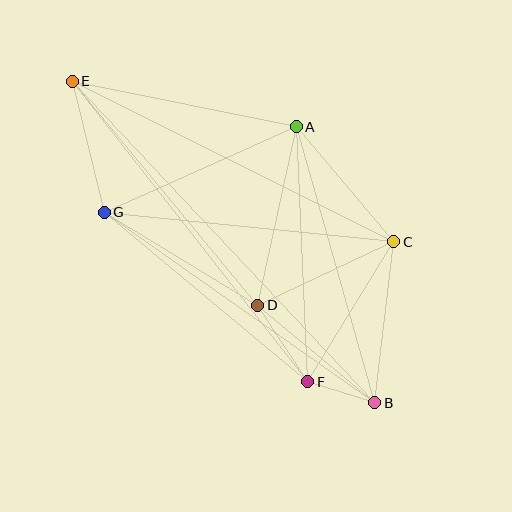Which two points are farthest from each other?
Points B and E are farthest from each other.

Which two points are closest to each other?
Points B and F are closest to each other.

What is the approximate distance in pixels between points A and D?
The distance between A and D is approximately 183 pixels.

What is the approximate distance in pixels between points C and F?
The distance between C and F is approximately 164 pixels.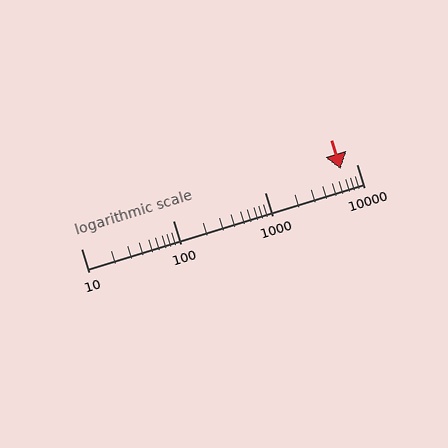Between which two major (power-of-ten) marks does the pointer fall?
The pointer is between 1000 and 10000.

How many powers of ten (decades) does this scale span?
The scale spans 3 decades, from 10 to 10000.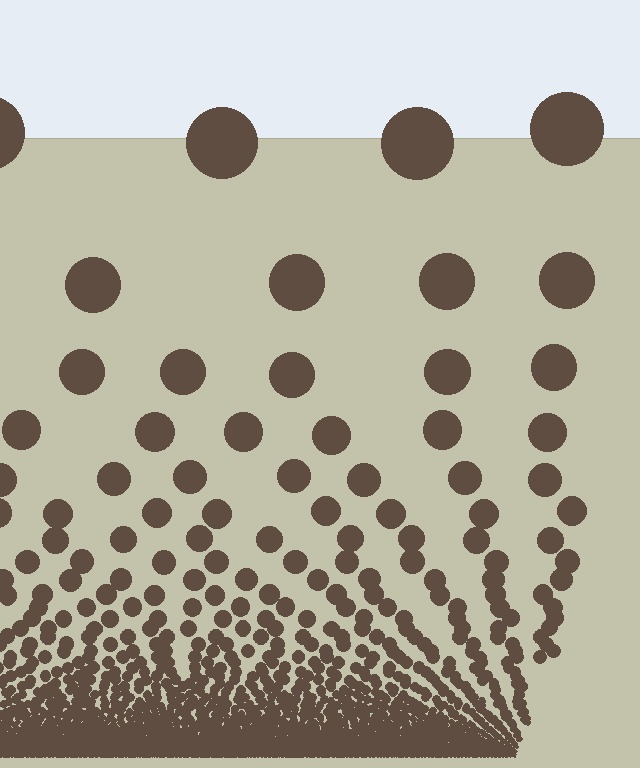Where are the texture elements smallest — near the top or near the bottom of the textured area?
Near the bottom.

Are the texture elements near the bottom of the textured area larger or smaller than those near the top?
Smaller. The gradient is inverted — elements near the bottom are smaller and denser.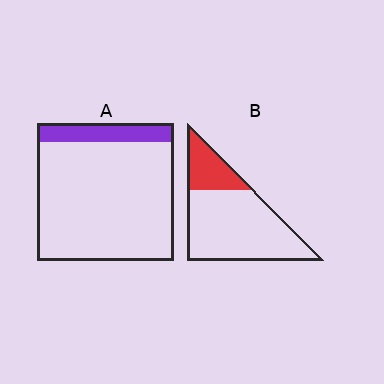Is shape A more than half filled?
No.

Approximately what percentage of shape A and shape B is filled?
A is approximately 15% and B is approximately 25%.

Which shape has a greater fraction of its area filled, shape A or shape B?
Shape B.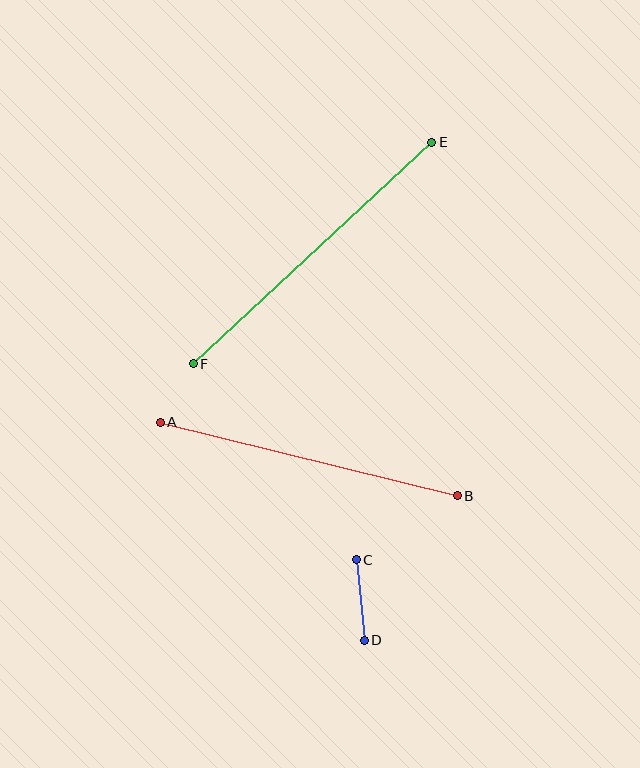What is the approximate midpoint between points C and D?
The midpoint is at approximately (360, 600) pixels.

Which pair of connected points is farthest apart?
Points E and F are farthest apart.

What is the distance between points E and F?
The distance is approximately 325 pixels.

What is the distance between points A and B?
The distance is approximately 306 pixels.